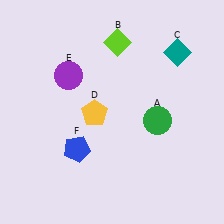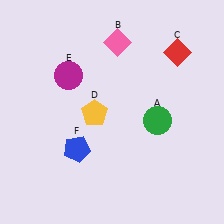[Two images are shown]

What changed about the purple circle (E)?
In Image 1, E is purple. In Image 2, it changed to magenta.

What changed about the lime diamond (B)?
In Image 1, B is lime. In Image 2, it changed to pink.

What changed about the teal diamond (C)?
In Image 1, C is teal. In Image 2, it changed to red.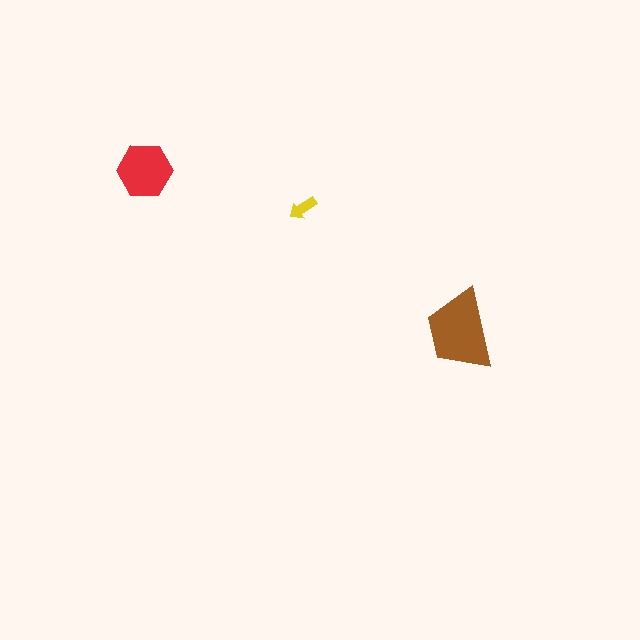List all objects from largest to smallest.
The brown trapezoid, the red hexagon, the yellow arrow.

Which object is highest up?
The red hexagon is topmost.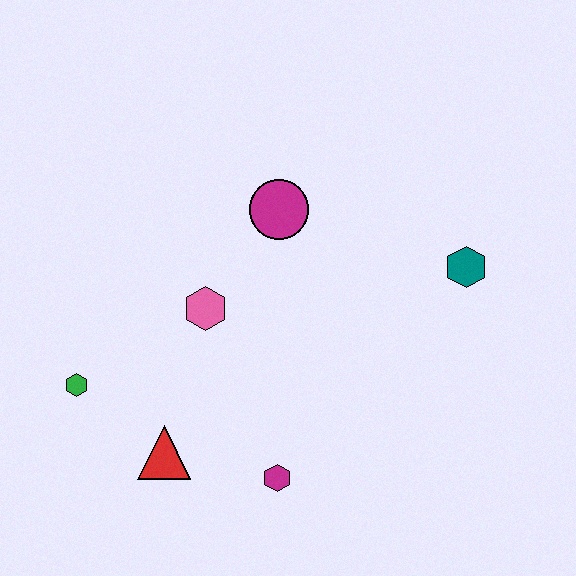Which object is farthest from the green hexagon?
The teal hexagon is farthest from the green hexagon.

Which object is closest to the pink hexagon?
The magenta circle is closest to the pink hexagon.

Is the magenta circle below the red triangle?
No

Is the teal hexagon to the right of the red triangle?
Yes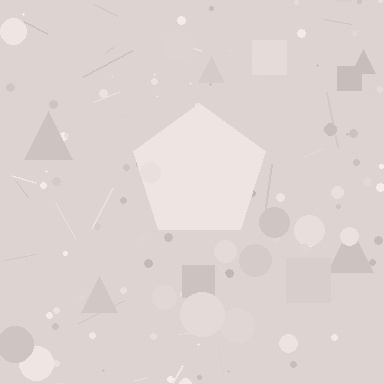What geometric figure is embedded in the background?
A pentagon is embedded in the background.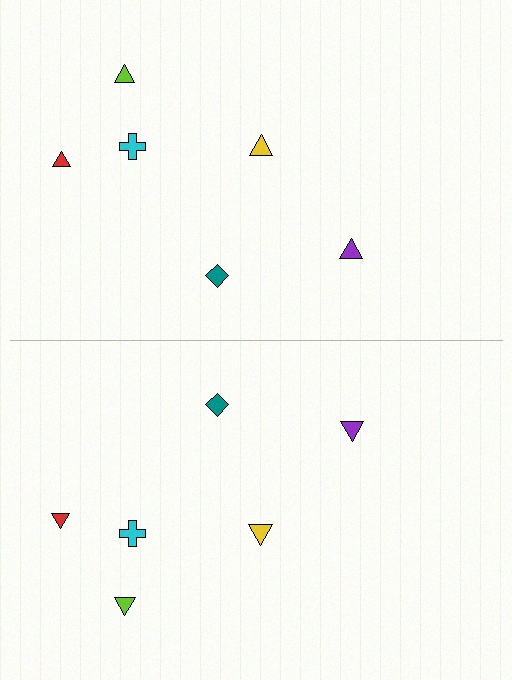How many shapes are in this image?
There are 12 shapes in this image.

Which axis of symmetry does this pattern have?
The pattern has a horizontal axis of symmetry running through the center of the image.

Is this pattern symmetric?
Yes, this pattern has bilateral (reflection) symmetry.